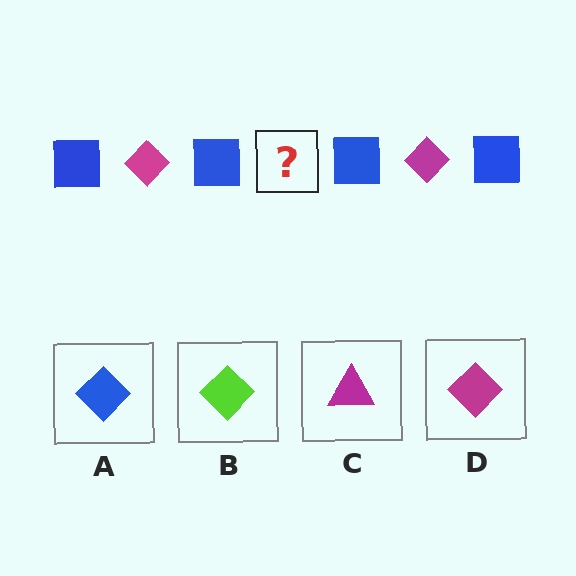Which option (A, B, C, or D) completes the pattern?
D.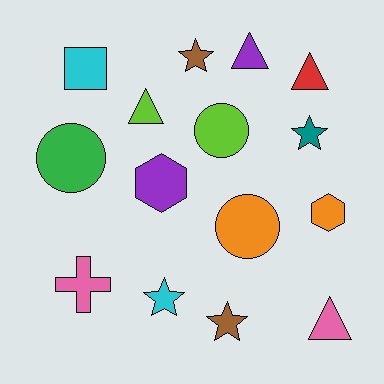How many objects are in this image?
There are 15 objects.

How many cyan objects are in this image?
There are 2 cyan objects.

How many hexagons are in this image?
There are 2 hexagons.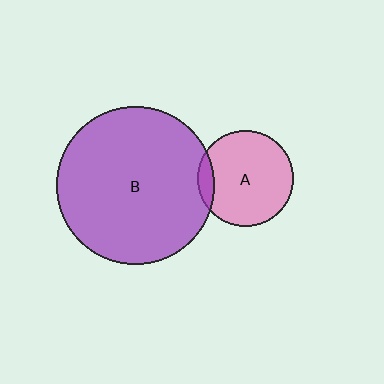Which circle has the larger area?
Circle B (purple).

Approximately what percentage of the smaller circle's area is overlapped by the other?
Approximately 10%.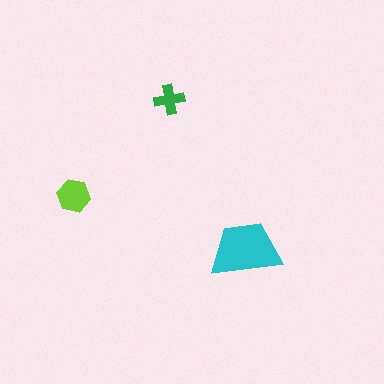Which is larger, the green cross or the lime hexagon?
The lime hexagon.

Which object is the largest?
The cyan trapezoid.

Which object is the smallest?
The green cross.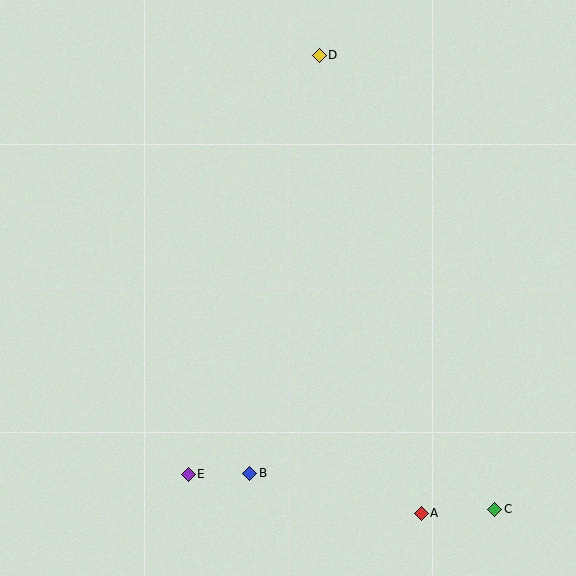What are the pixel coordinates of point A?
Point A is at (421, 513).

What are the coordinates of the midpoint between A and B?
The midpoint between A and B is at (336, 493).